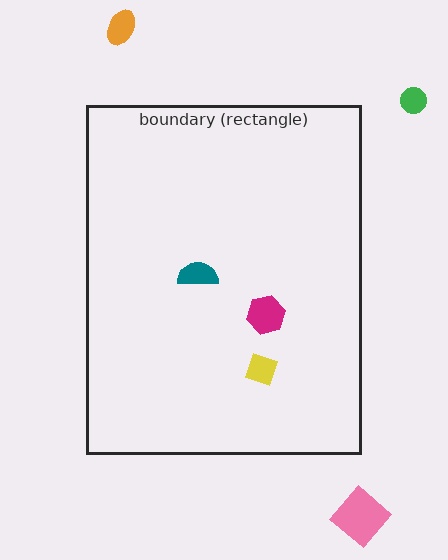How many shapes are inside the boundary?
3 inside, 3 outside.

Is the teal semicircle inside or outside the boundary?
Inside.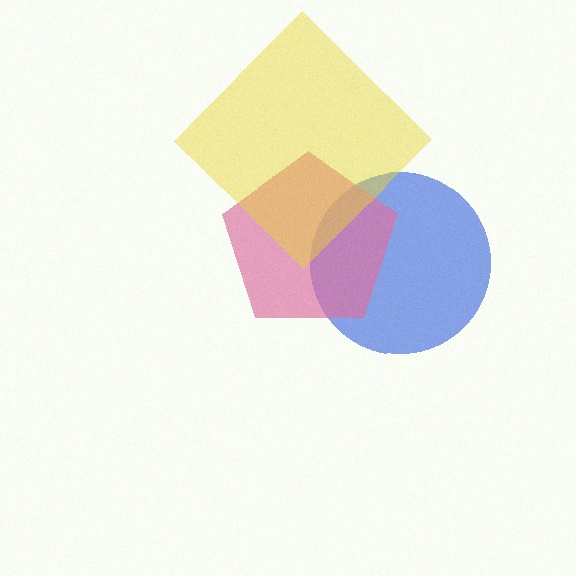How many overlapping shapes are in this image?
There are 3 overlapping shapes in the image.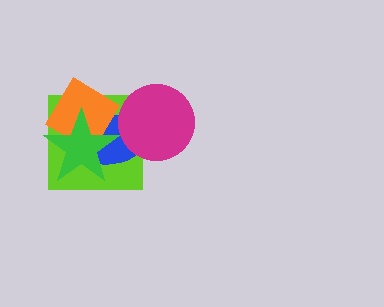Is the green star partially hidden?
No, no other shape covers it.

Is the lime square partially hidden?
Yes, it is partially covered by another shape.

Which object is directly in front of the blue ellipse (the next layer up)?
The orange diamond is directly in front of the blue ellipse.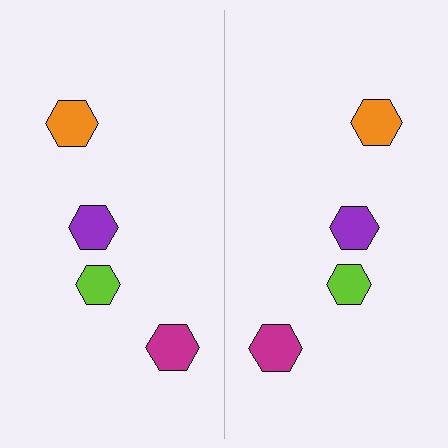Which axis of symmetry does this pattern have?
The pattern has a vertical axis of symmetry running through the center of the image.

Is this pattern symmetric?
Yes, this pattern has bilateral (reflection) symmetry.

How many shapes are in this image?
There are 8 shapes in this image.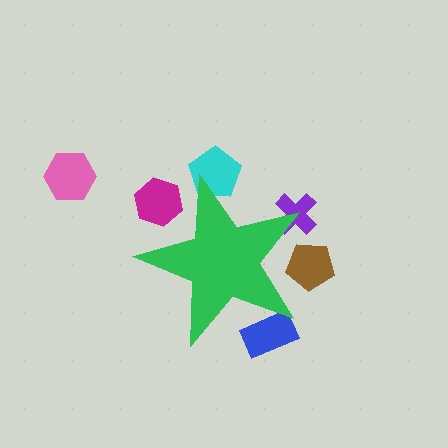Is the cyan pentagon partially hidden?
Yes, the cyan pentagon is partially hidden behind the green star.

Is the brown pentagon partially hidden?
Yes, the brown pentagon is partially hidden behind the green star.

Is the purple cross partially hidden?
Yes, the purple cross is partially hidden behind the green star.